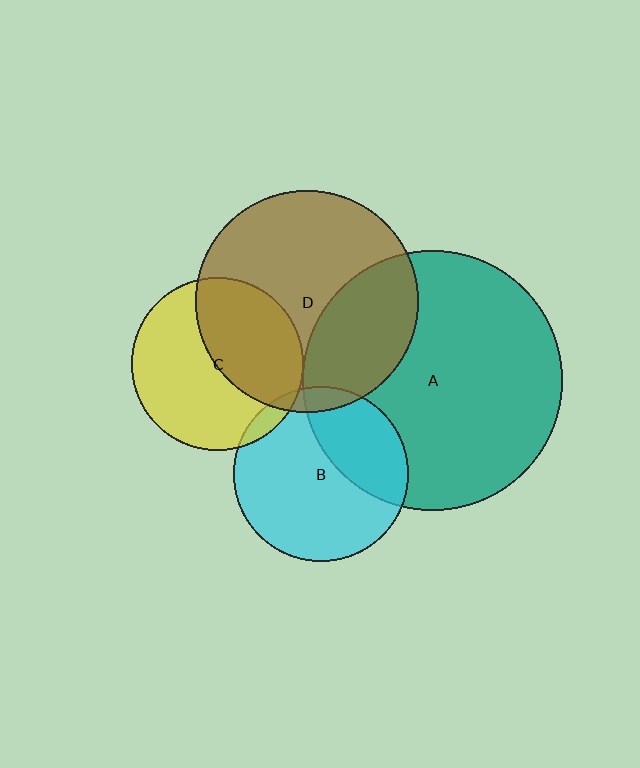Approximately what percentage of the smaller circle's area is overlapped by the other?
Approximately 5%.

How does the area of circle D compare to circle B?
Approximately 1.6 times.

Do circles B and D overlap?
Yes.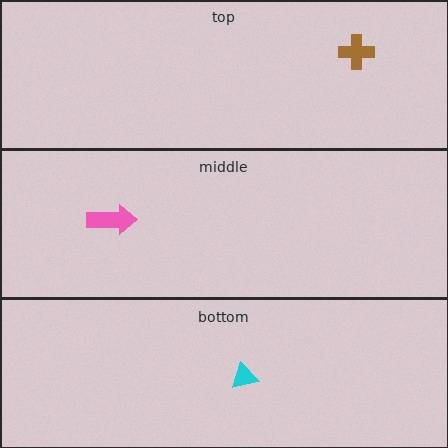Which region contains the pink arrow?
The middle region.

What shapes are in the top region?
The brown cross.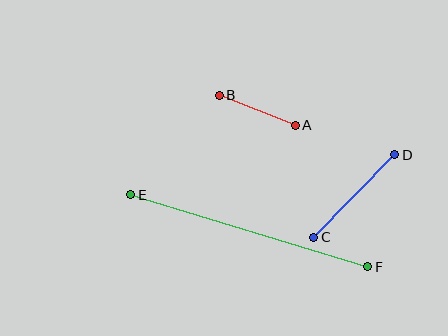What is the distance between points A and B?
The distance is approximately 82 pixels.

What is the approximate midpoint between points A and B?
The midpoint is at approximately (257, 110) pixels.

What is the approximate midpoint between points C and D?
The midpoint is at approximately (354, 196) pixels.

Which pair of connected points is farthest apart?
Points E and F are farthest apart.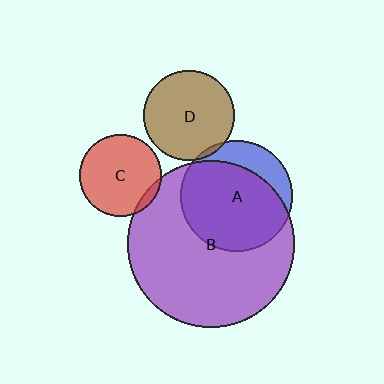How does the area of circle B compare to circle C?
Approximately 4.1 times.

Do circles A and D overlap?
Yes.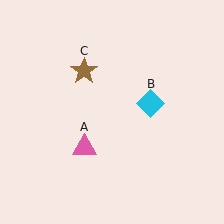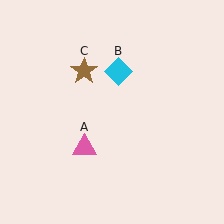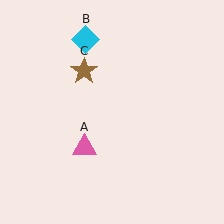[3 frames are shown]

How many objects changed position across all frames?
1 object changed position: cyan diamond (object B).